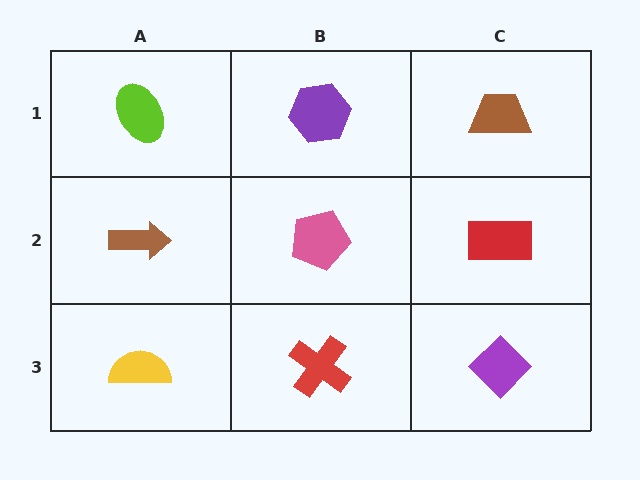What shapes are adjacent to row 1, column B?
A pink pentagon (row 2, column B), a lime ellipse (row 1, column A), a brown trapezoid (row 1, column C).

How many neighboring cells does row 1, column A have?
2.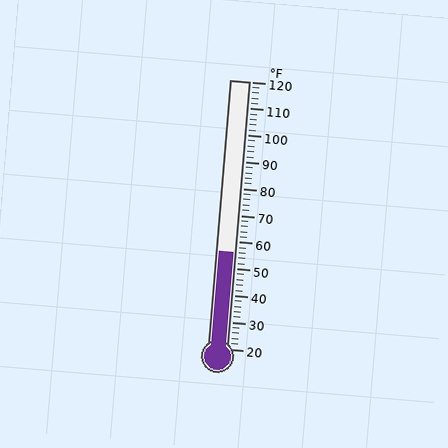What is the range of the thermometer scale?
The thermometer scale ranges from 20°F to 120°F.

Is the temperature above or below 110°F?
The temperature is below 110°F.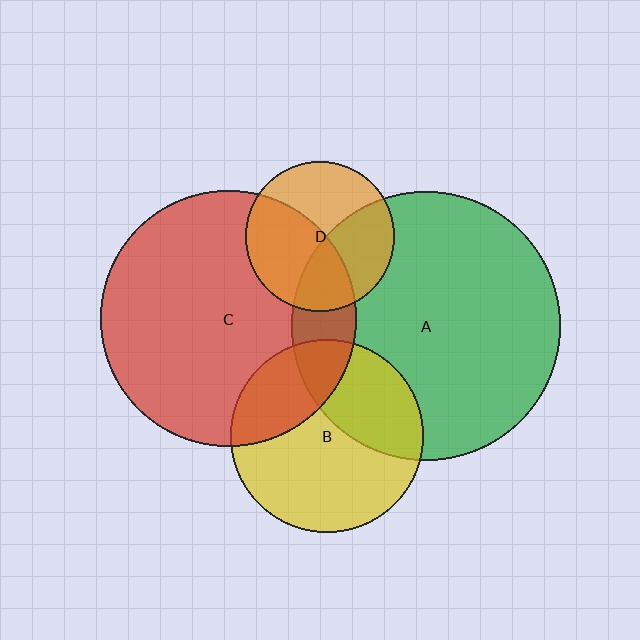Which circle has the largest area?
Circle A (green).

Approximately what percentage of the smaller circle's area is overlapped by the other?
Approximately 35%.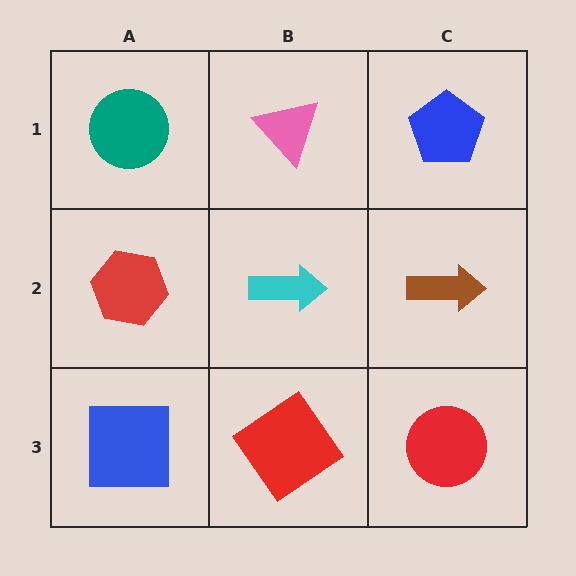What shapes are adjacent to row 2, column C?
A blue pentagon (row 1, column C), a red circle (row 3, column C), a cyan arrow (row 2, column B).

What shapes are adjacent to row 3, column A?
A red hexagon (row 2, column A), a red diamond (row 3, column B).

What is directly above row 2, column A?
A teal circle.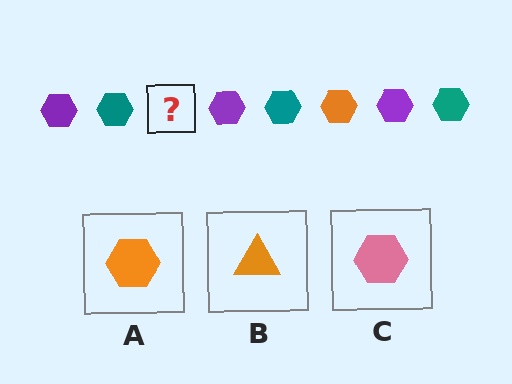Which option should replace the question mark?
Option A.